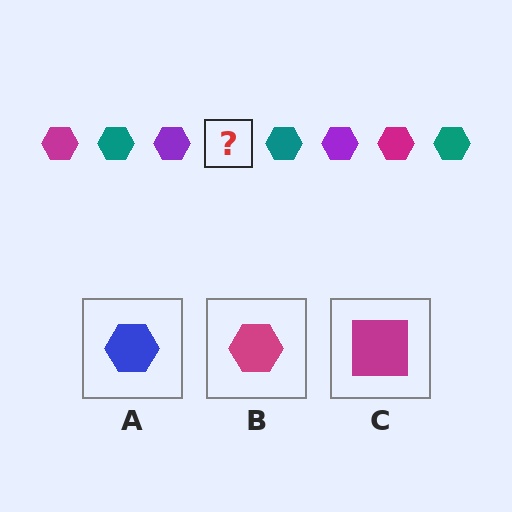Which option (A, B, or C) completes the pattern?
B.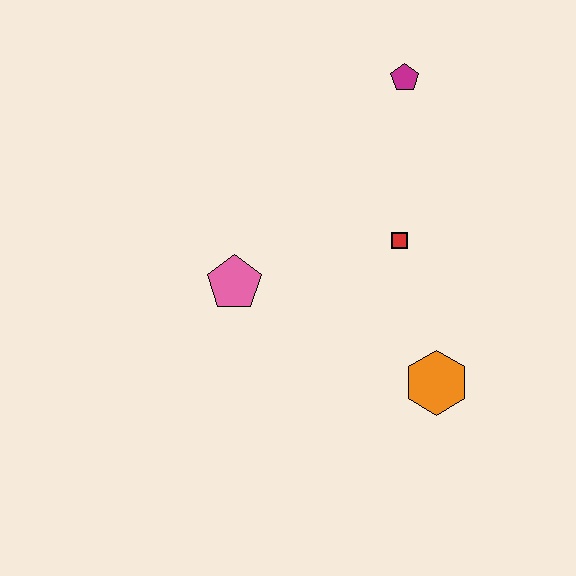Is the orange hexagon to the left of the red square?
No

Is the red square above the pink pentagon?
Yes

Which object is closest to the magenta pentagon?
The red square is closest to the magenta pentagon.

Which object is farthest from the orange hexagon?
The magenta pentagon is farthest from the orange hexagon.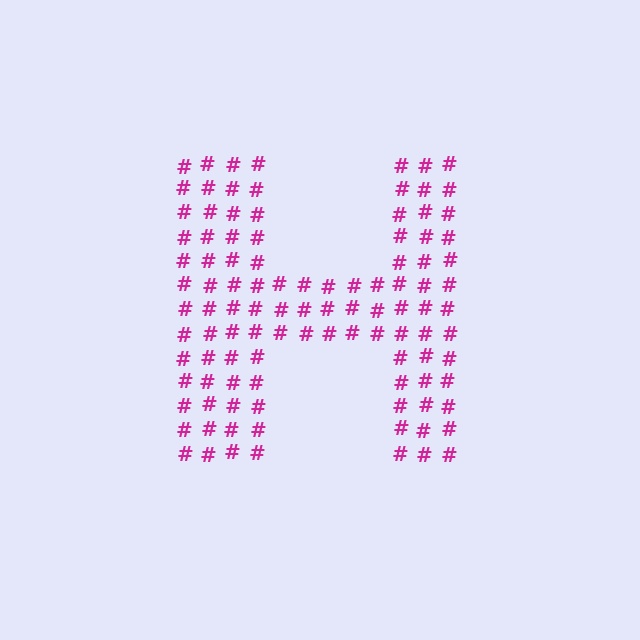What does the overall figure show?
The overall figure shows the letter H.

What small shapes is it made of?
It is made of small hash symbols.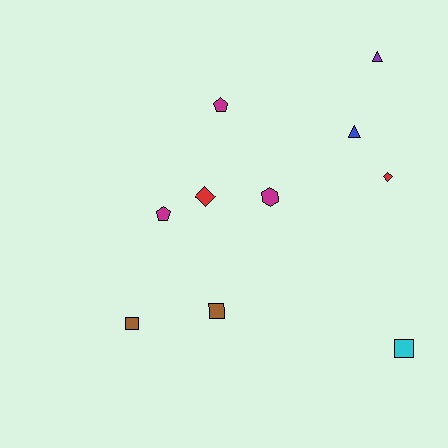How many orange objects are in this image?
There are no orange objects.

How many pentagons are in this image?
There are 2 pentagons.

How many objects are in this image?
There are 10 objects.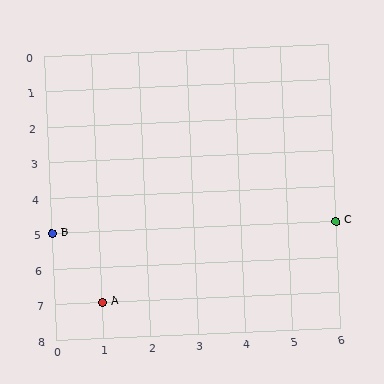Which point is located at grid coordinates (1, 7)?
Point A is at (1, 7).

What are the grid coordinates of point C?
Point C is at grid coordinates (6, 5).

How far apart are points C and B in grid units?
Points C and B are 6 columns apart.